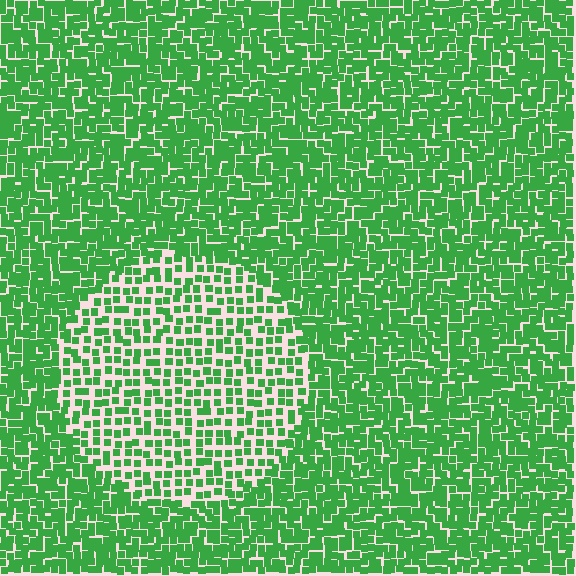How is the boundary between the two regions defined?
The boundary is defined by a change in element density (approximately 1.9x ratio). All elements are the same color, size, and shape.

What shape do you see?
I see a circle.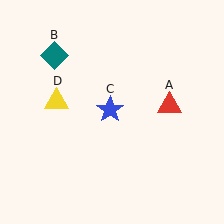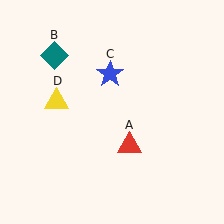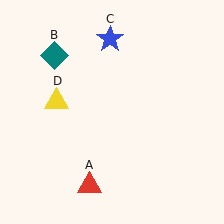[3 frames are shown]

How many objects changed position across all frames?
2 objects changed position: red triangle (object A), blue star (object C).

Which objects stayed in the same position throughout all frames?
Teal diamond (object B) and yellow triangle (object D) remained stationary.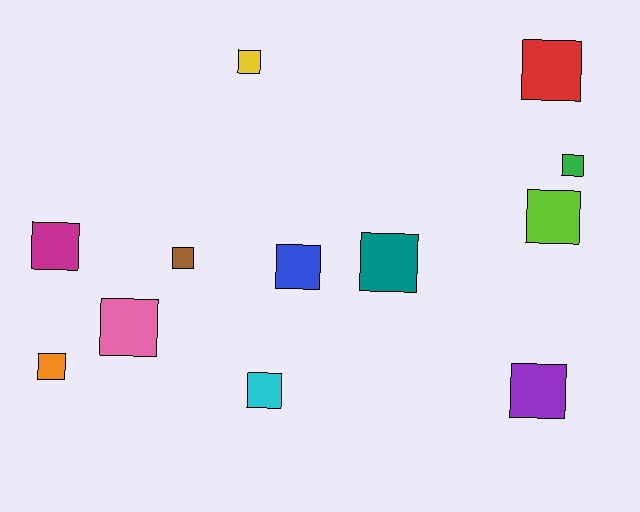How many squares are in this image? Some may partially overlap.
There are 12 squares.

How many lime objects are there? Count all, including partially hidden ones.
There is 1 lime object.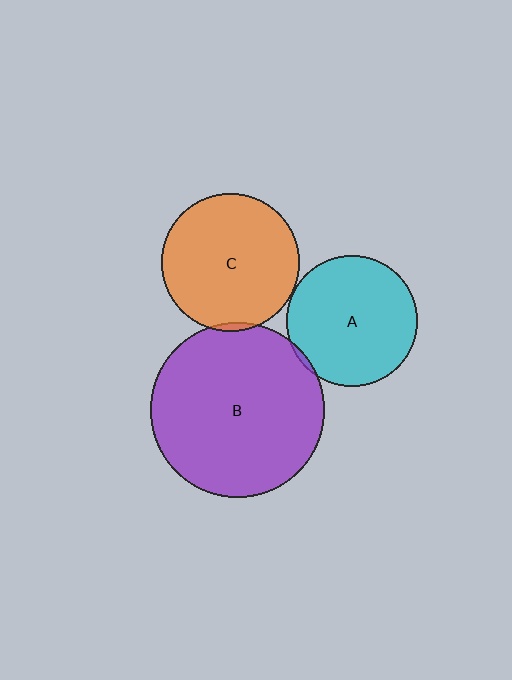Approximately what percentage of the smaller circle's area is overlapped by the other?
Approximately 5%.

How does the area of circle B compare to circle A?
Approximately 1.8 times.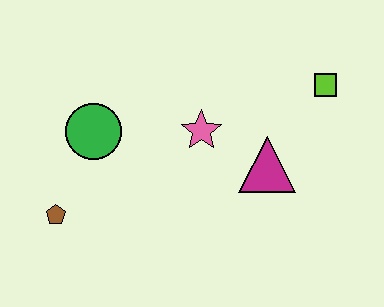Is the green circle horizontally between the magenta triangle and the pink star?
No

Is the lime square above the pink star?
Yes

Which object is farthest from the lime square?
The brown pentagon is farthest from the lime square.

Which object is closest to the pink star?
The magenta triangle is closest to the pink star.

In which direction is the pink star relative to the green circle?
The pink star is to the right of the green circle.